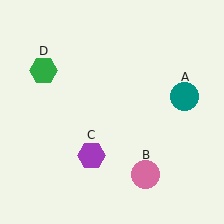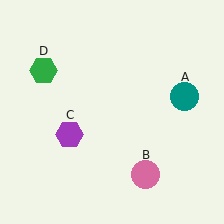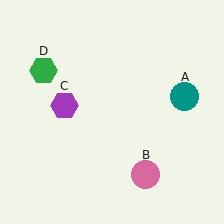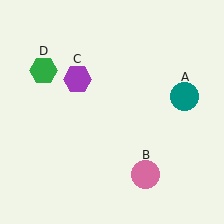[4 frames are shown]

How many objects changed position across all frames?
1 object changed position: purple hexagon (object C).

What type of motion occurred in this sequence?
The purple hexagon (object C) rotated clockwise around the center of the scene.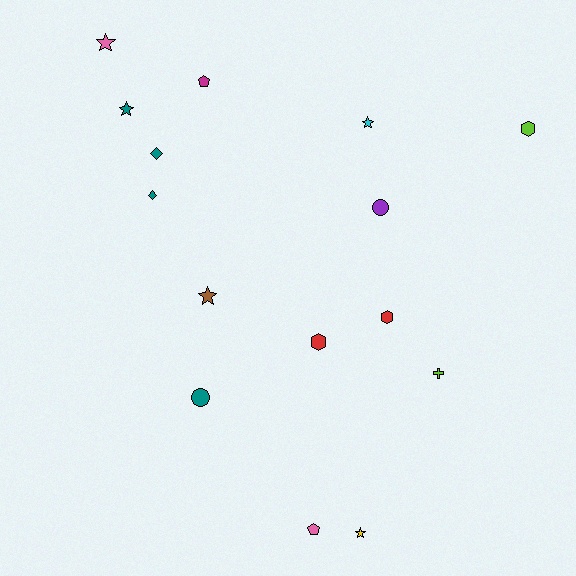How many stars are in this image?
There are 5 stars.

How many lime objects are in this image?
There are 2 lime objects.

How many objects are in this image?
There are 15 objects.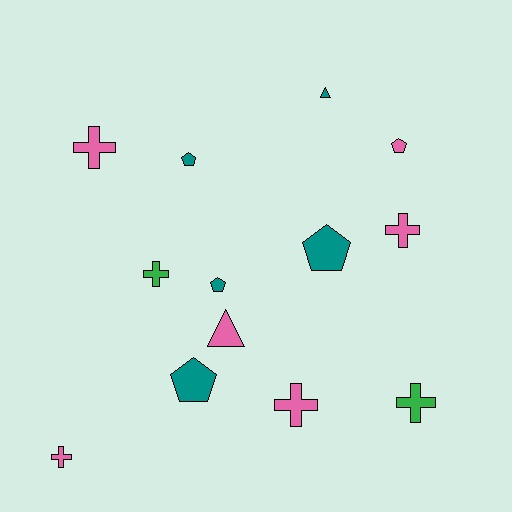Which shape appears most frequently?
Cross, with 6 objects.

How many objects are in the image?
There are 13 objects.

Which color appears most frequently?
Pink, with 6 objects.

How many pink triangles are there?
There is 1 pink triangle.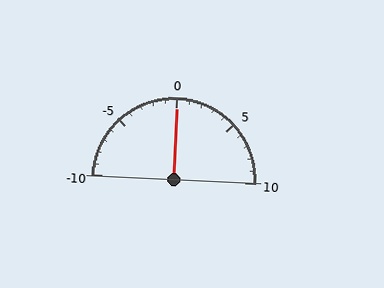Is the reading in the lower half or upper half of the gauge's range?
The reading is in the upper half of the range (-10 to 10).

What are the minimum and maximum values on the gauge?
The gauge ranges from -10 to 10.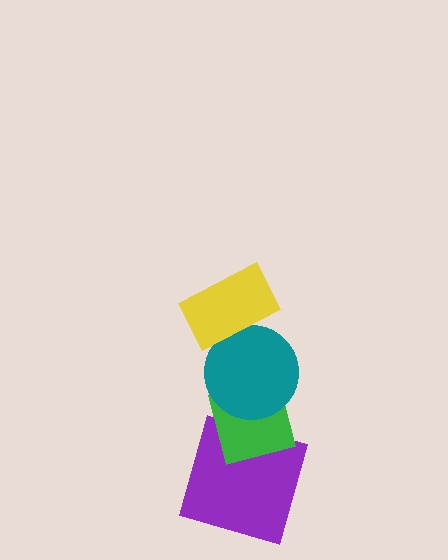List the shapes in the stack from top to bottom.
From top to bottom: the yellow rectangle, the teal circle, the green square, the purple square.